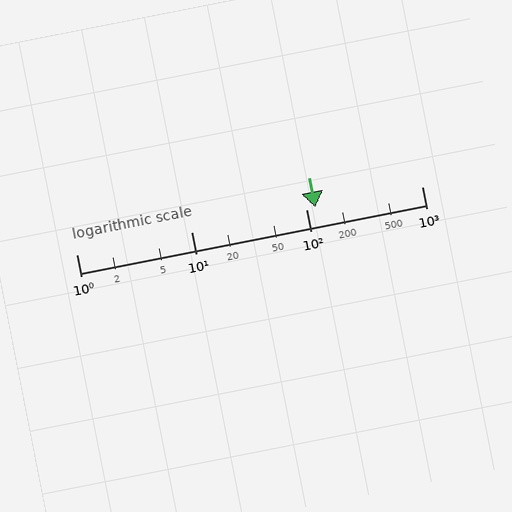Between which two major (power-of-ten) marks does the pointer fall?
The pointer is between 100 and 1000.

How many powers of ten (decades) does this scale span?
The scale spans 3 decades, from 1 to 1000.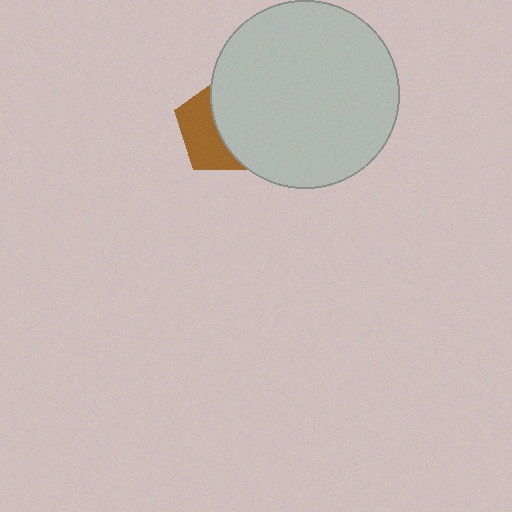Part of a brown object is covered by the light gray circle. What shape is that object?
It is a pentagon.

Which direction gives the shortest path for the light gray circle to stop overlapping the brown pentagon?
Moving right gives the shortest separation.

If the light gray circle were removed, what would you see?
You would see the complete brown pentagon.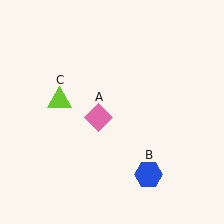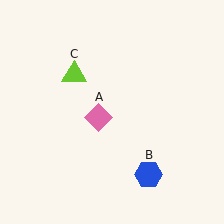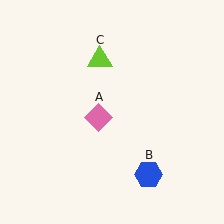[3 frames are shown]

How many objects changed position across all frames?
1 object changed position: lime triangle (object C).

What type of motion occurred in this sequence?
The lime triangle (object C) rotated clockwise around the center of the scene.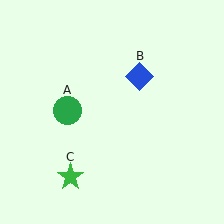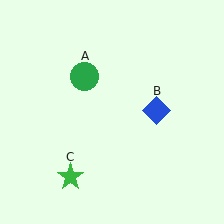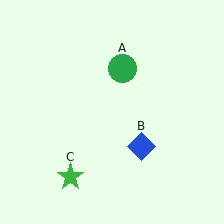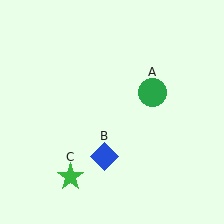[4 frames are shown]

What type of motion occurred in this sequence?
The green circle (object A), blue diamond (object B) rotated clockwise around the center of the scene.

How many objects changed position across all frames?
2 objects changed position: green circle (object A), blue diamond (object B).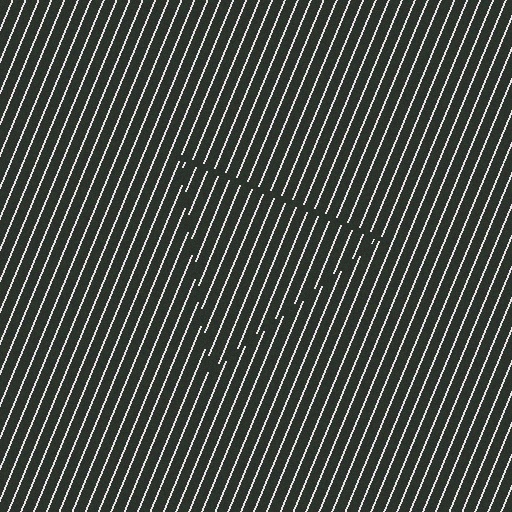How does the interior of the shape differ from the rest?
The interior of the shape contains the same grating, shifted by half a period — the contour is defined by the phase discontinuity where line-ends from the inner and outer gratings abut.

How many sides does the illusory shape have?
3 sides — the line-ends trace a triangle.